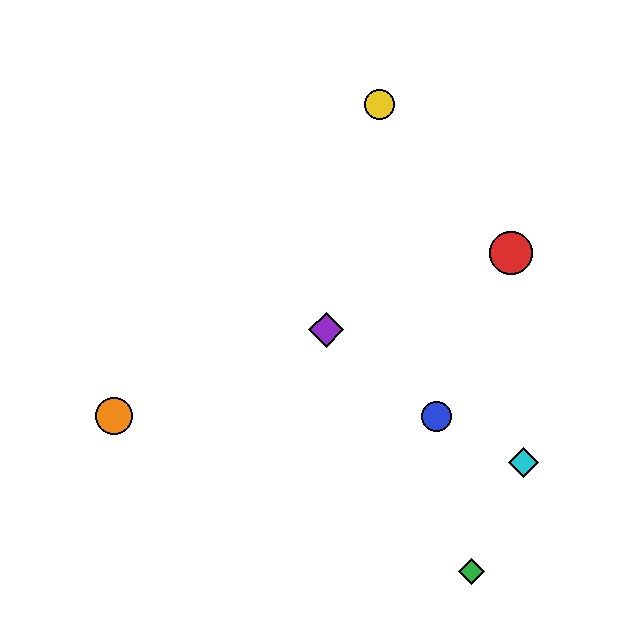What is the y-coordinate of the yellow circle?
The yellow circle is at y≈105.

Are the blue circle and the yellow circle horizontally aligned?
No, the blue circle is at y≈416 and the yellow circle is at y≈105.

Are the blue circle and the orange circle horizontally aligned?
Yes, both are at y≈416.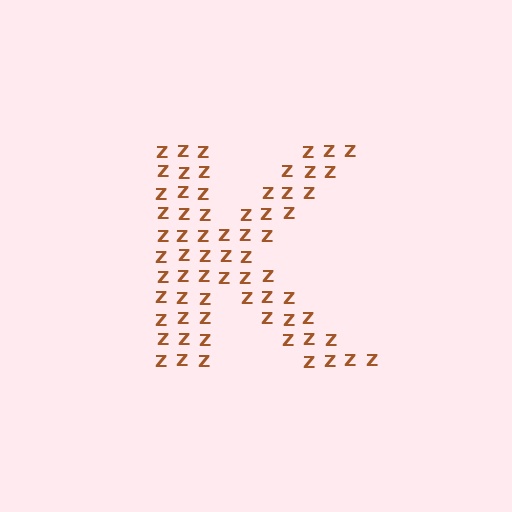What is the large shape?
The large shape is the letter K.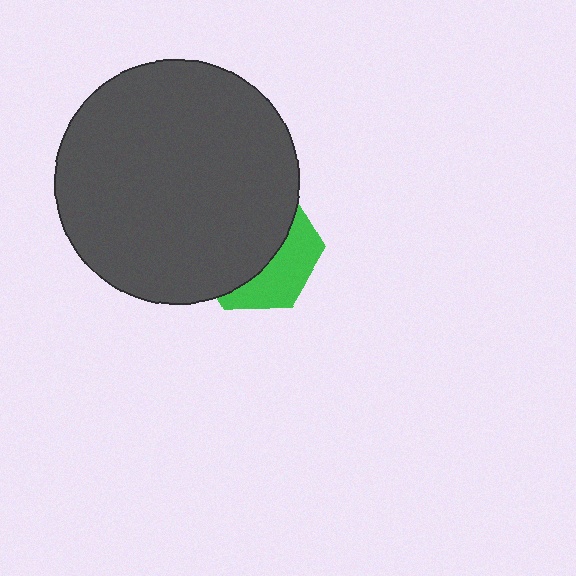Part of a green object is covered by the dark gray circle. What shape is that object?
It is a hexagon.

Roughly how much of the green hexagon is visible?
A small part of it is visible (roughly 36%).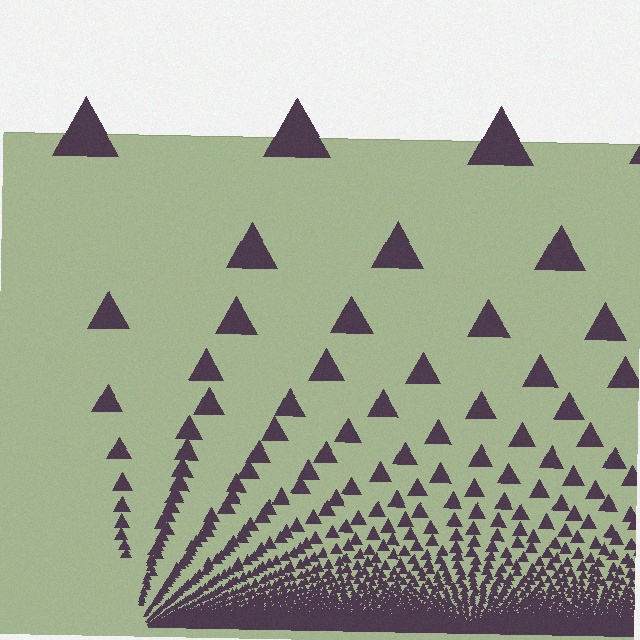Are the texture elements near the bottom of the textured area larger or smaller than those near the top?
Smaller. The gradient is inverted — elements near the bottom are smaller and denser.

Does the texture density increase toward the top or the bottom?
Density increases toward the bottom.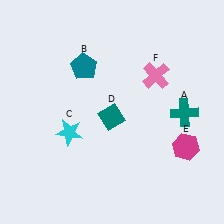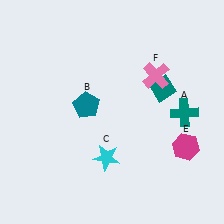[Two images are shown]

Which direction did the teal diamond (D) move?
The teal diamond (D) moved right.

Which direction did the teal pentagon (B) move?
The teal pentagon (B) moved down.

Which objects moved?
The objects that moved are: the teal pentagon (B), the cyan star (C), the teal diamond (D).